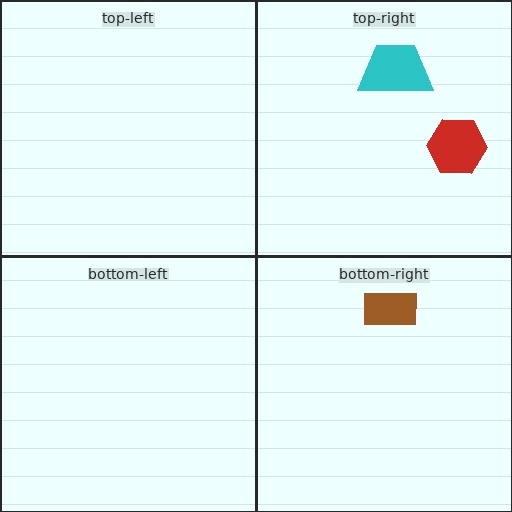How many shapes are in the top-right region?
2.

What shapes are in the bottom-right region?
The brown rectangle.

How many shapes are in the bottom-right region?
1.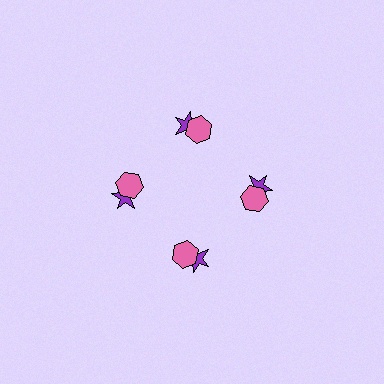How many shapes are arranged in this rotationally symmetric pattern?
There are 8 shapes, arranged in 4 groups of 2.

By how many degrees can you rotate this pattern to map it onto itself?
The pattern maps onto itself every 90 degrees of rotation.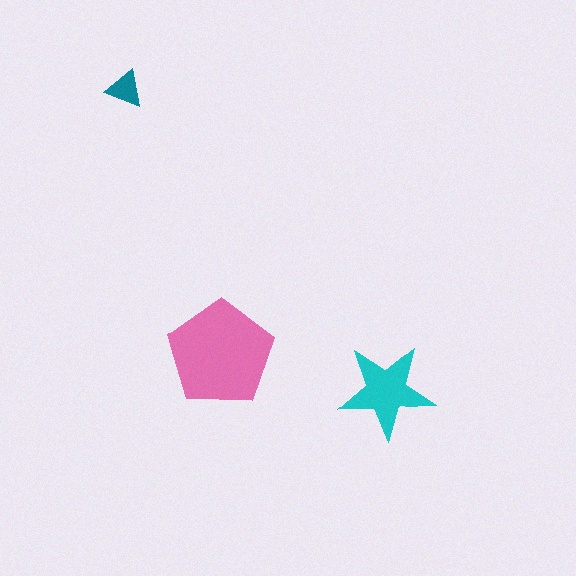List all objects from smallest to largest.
The teal triangle, the cyan star, the pink pentagon.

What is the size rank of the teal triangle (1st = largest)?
3rd.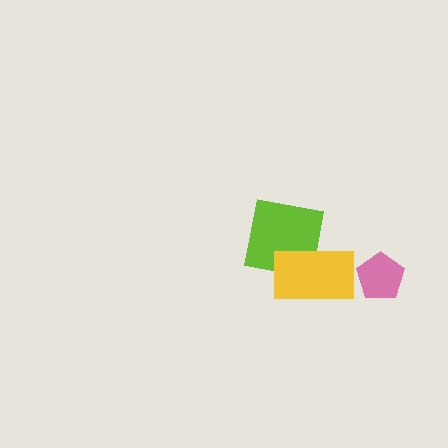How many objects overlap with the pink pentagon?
0 objects overlap with the pink pentagon.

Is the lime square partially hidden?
Yes, it is partially covered by another shape.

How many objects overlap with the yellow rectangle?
1 object overlaps with the yellow rectangle.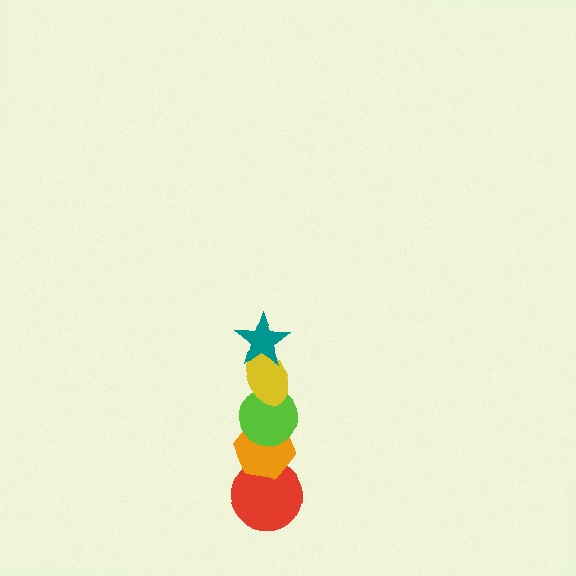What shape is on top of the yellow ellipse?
The teal star is on top of the yellow ellipse.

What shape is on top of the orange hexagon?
The lime circle is on top of the orange hexagon.